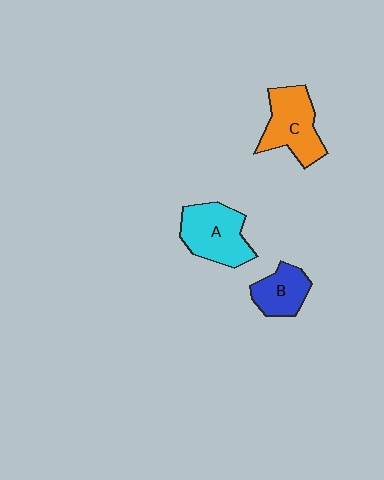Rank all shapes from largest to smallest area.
From largest to smallest: A (cyan), C (orange), B (blue).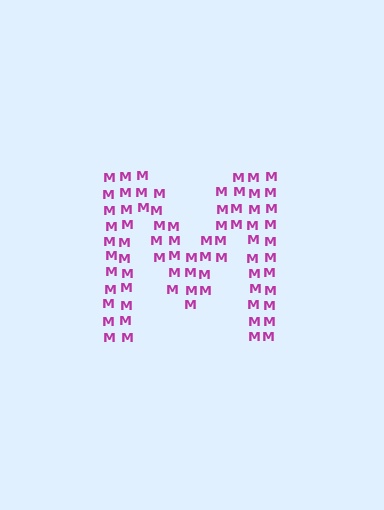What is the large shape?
The large shape is the letter M.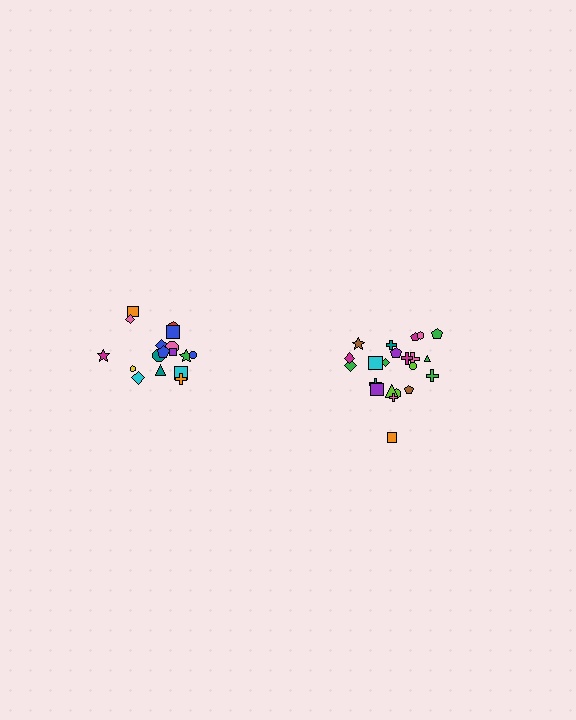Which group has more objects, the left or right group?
The right group.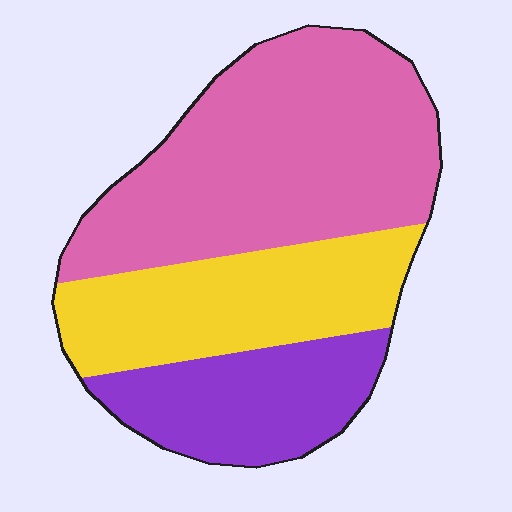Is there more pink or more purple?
Pink.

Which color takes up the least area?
Purple, at roughly 20%.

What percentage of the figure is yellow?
Yellow takes up about one quarter (1/4) of the figure.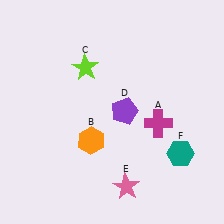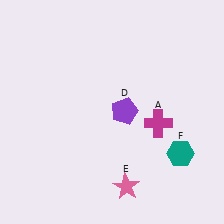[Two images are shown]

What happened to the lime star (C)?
The lime star (C) was removed in Image 2. It was in the top-left area of Image 1.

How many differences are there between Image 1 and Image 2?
There are 2 differences between the two images.